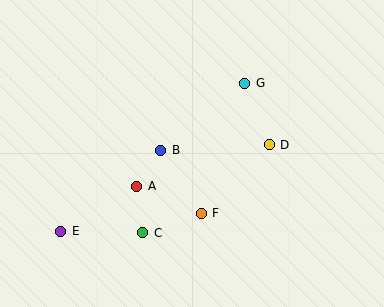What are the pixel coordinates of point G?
Point G is at (245, 83).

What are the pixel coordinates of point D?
Point D is at (269, 145).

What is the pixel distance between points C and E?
The distance between C and E is 82 pixels.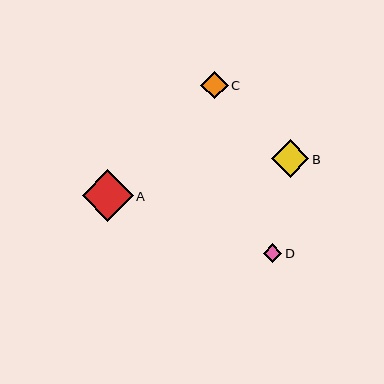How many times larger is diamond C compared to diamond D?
Diamond C is approximately 1.4 times the size of diamond D.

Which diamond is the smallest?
Diamond D is the smallest with a size of approximately 19 pixels.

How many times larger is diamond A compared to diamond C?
Diamond A is approximately 1.9 times the size of diamond C.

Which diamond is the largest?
Diamond A is the largest with a size of approximately 51 pixels.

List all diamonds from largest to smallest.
From largest to smallest: A, B, C, D.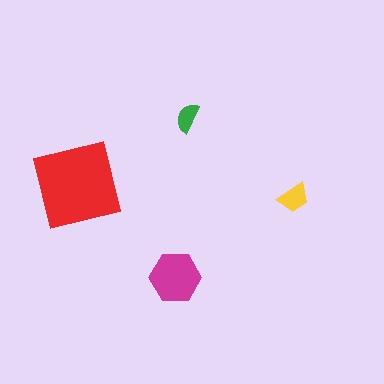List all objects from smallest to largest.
The green semicircle, the yellow trapezoid, the magenta hexagon, the red square.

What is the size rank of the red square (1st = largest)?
1st.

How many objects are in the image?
There are 4 objects in the image.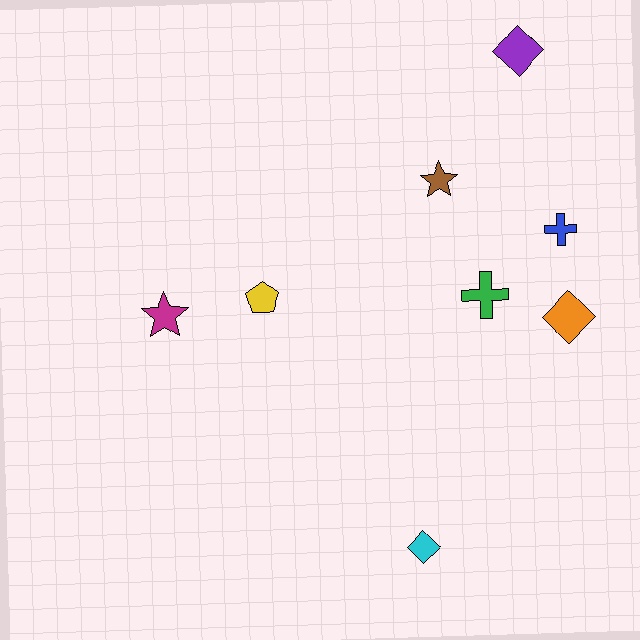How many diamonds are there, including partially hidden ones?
There are 3 diamonds.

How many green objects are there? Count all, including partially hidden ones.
There is 1 green object.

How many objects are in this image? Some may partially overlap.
There are 8 objects.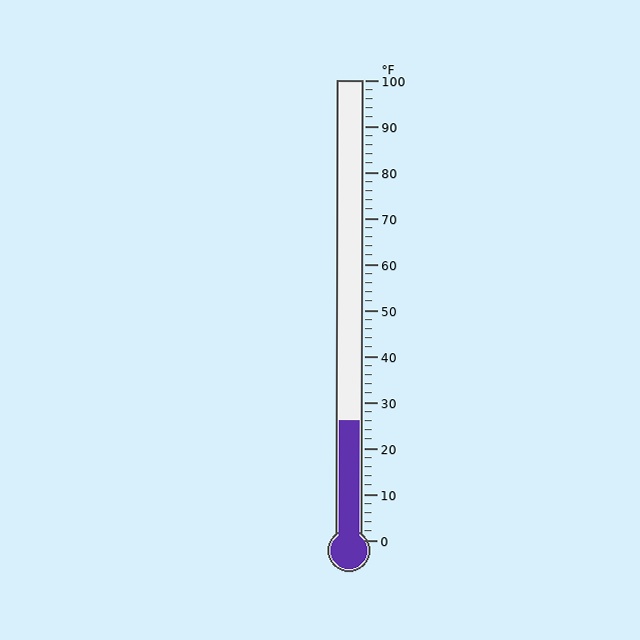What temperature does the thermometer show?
The thermometer shows approximately 26°F.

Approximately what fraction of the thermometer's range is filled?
The thermometer is filled to approximately 25% of its range.